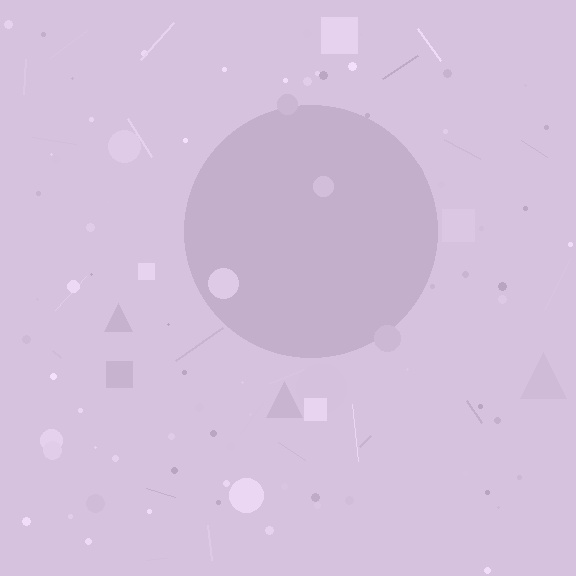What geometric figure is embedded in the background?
A circle is embedded in the background.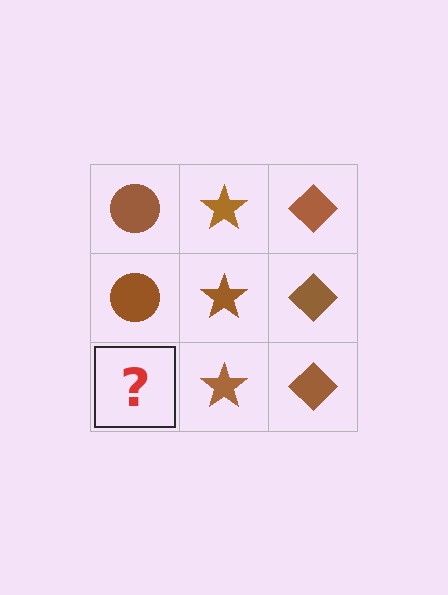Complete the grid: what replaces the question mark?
The question mark should be replaced with a brown circle.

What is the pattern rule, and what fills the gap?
The rule is that each column has a consistent shape. The gap should be filled with a brown circle.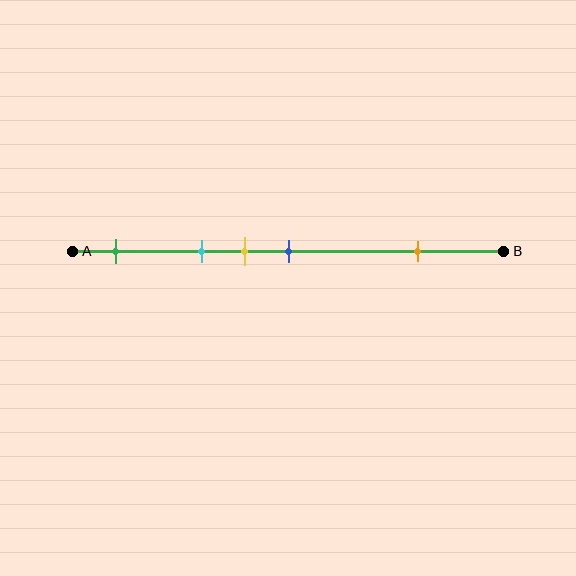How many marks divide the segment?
There are 5 marks dividing the segment.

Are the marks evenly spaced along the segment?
No, the marks are not evenly spaced.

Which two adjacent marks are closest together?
The yellow and blue marks are the closest adjacent pair.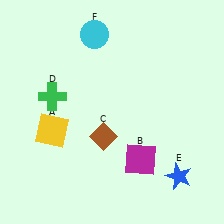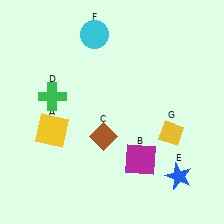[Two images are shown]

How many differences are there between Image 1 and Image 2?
There is 1 difference between the two images.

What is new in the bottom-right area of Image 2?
A yellow diamond (G) was added in the bottom-right area of Image 2.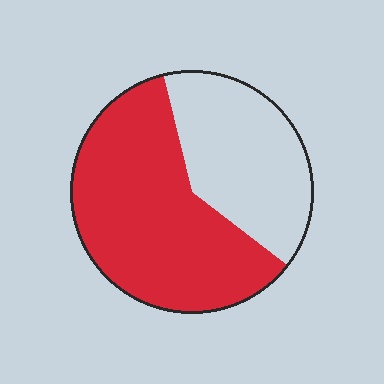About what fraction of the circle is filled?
About three fifths (3/5).